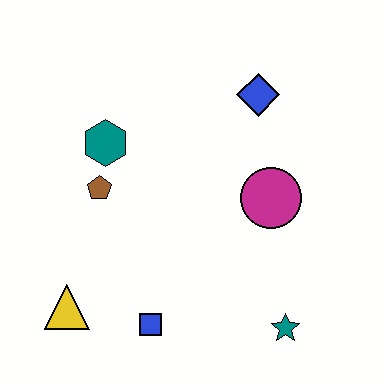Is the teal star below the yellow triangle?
Yes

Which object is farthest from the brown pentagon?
The teal star is farthest from the brown pentagon.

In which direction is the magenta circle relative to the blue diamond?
The magenta circle is below the blue diamond.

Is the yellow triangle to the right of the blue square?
No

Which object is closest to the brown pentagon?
The teal hexagon is closest to the brown pentagon.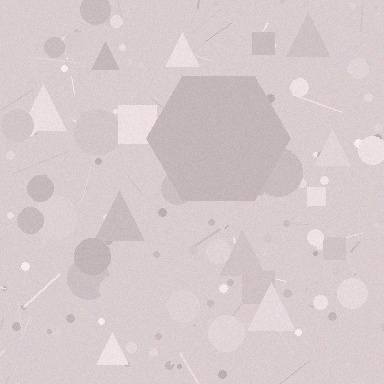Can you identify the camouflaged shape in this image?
The camouflaged shape is a hexagon.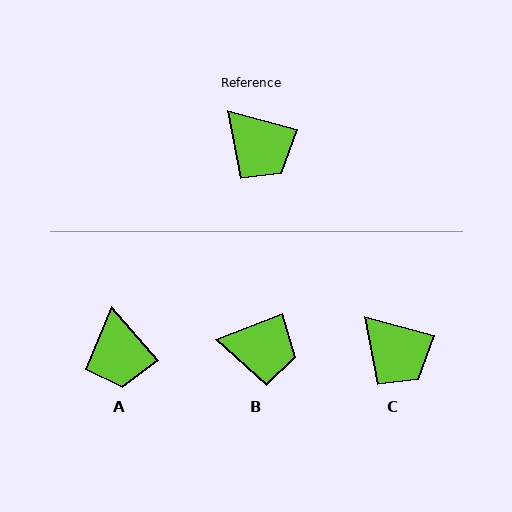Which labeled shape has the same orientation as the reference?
C.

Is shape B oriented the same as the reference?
No, it is off by about 37 degrees.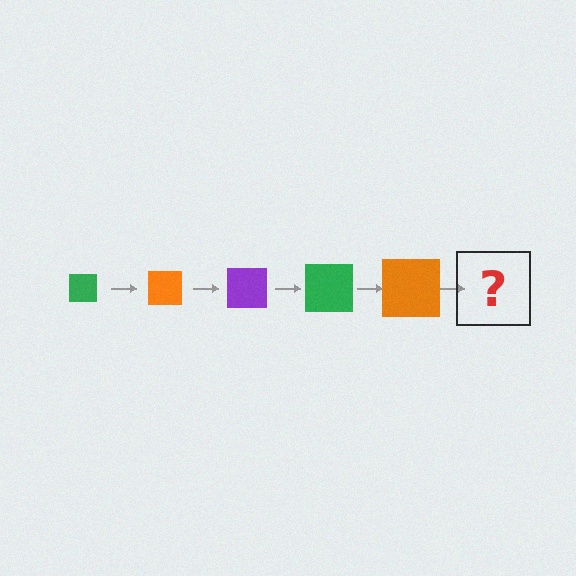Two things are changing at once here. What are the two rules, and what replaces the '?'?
The two rules are that the square grows larger each step and the color cycles through green, orange, and purple. The '?' should be a purple square, larger than the previous one.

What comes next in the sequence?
The next element should be a purple square, larger than the previous one.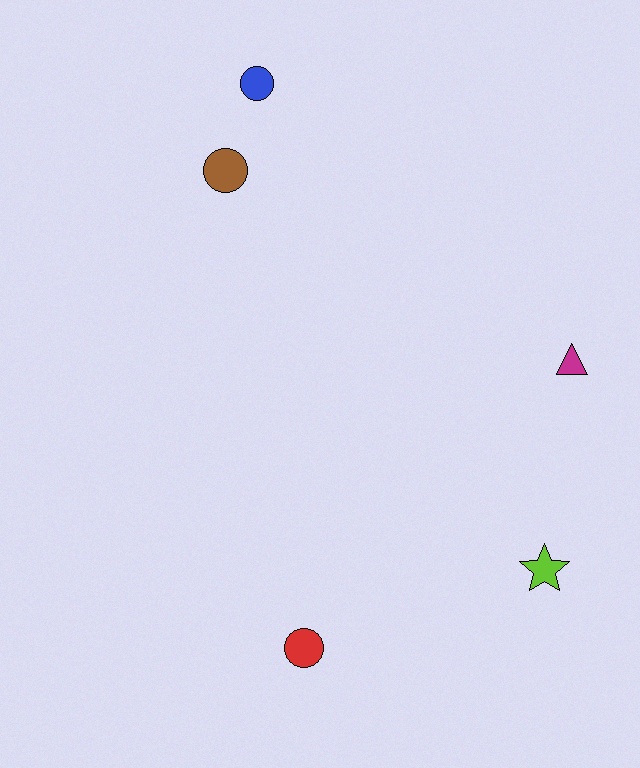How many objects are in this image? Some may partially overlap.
There are 5 objects.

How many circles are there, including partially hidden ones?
There are 3 circles.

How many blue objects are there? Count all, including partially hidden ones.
There is 1 blue object.